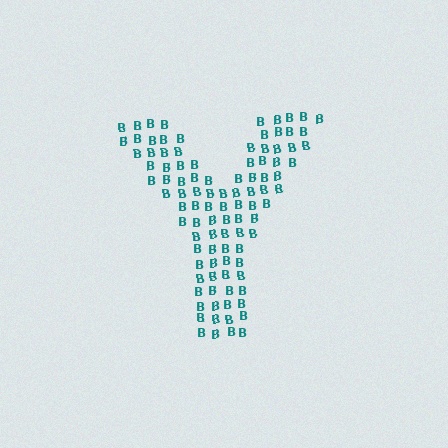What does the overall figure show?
The overall figure shows the letter Y.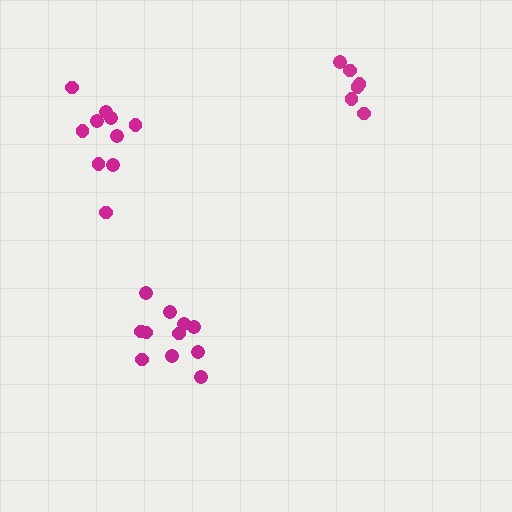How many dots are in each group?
Group 1: 10 dots, Group 2: 11 dots, Group 3: 6 dots (27 total).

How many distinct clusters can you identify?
There are 3 distinct clusters.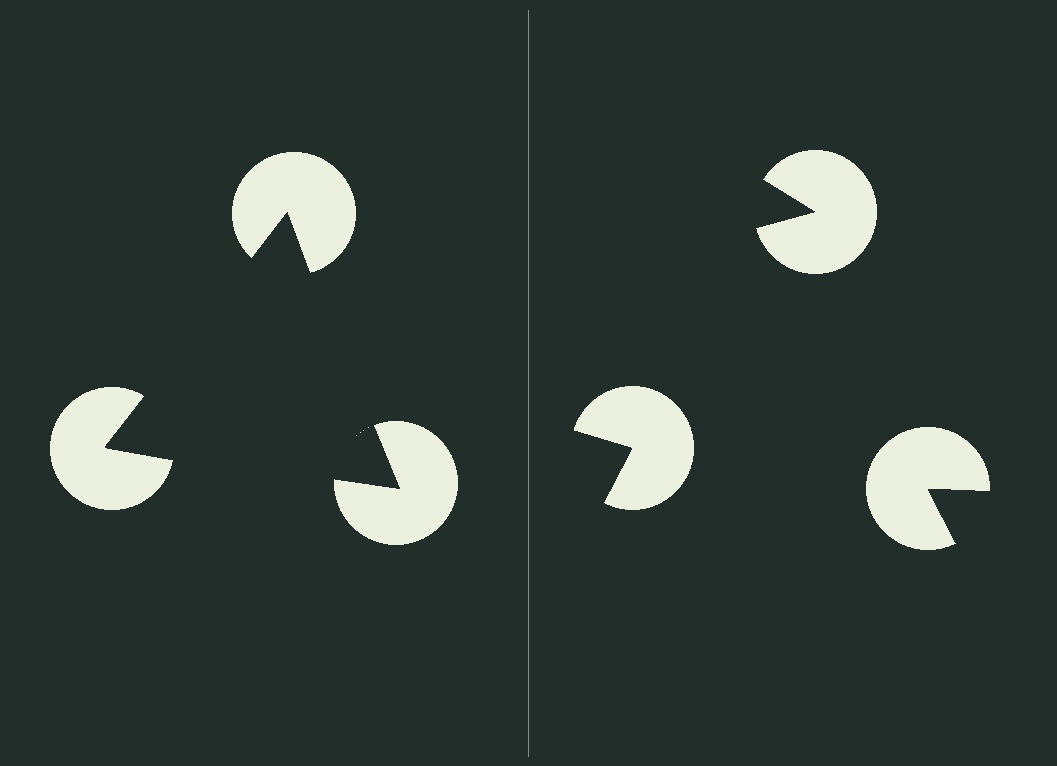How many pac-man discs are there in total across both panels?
6 — 3 on each side.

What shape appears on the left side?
An illusory triangle.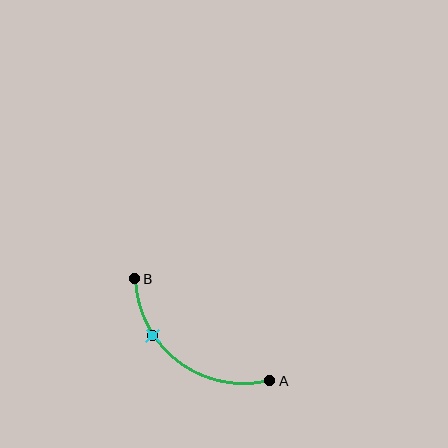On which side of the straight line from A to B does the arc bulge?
The arc bulges below and to the left of the straight line connecting A and B.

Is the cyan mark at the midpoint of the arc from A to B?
No. The cyan mark lies on the arc but is closer to endpoint B. The arc midpoint would be at the point on the curve equidistant along the arc from both A and B.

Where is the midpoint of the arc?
The arc midpoint is the point on the curve farthest from the straight line joining A and B. It sits below and to the left of that line.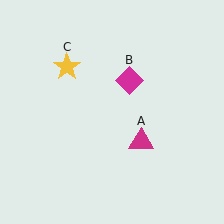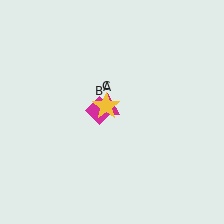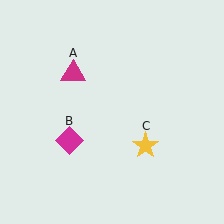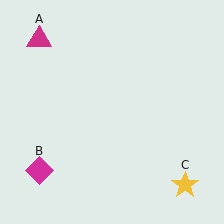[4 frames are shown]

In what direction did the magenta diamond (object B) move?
The magenta diamond (object B) moved down and to the left.